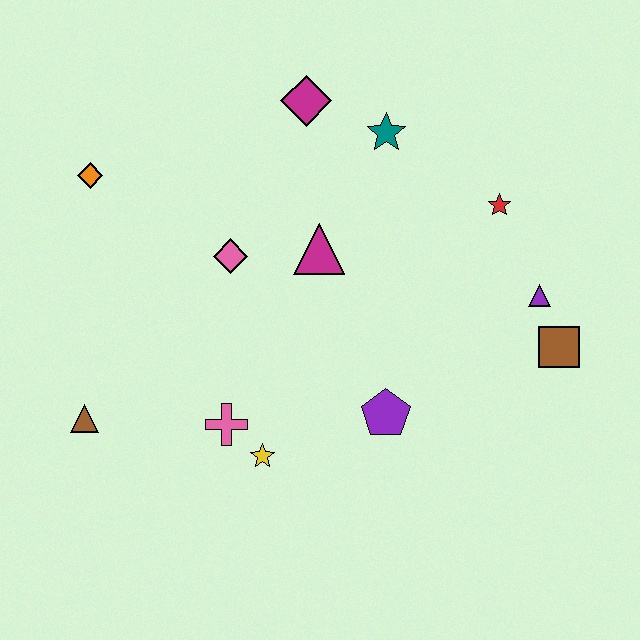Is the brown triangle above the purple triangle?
No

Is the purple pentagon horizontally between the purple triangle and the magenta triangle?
Yes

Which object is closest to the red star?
The purple triangle is closest to the red star.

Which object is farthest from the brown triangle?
The brown square is farthest from the brown triangle.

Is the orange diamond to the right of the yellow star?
No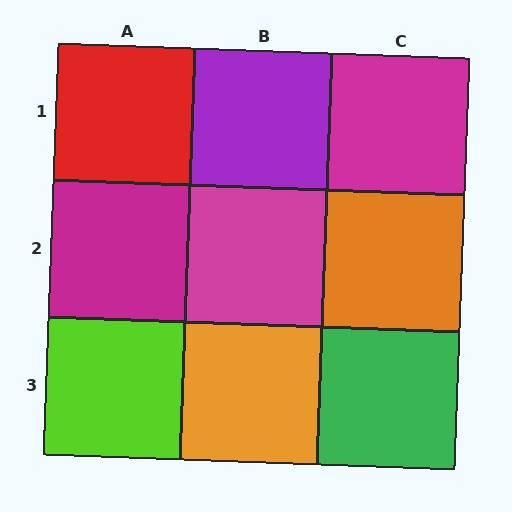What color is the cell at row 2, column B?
Magenta.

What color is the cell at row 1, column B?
Purple.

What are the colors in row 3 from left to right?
Lime, orange, green.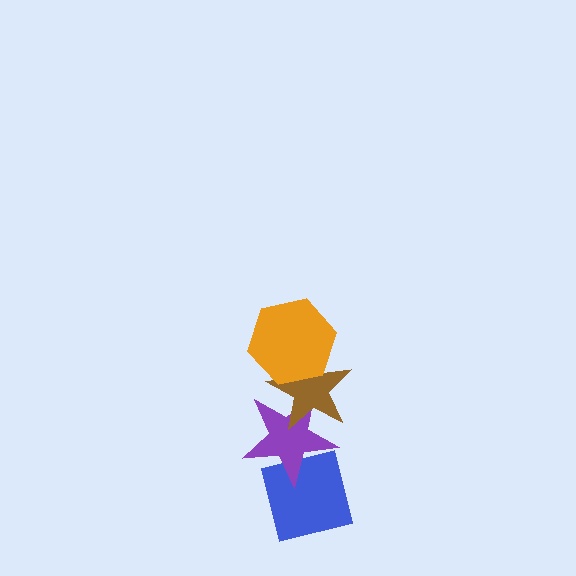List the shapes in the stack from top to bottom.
From top to bottom: the orange hexagon, the brown star, the purple star, the blue square.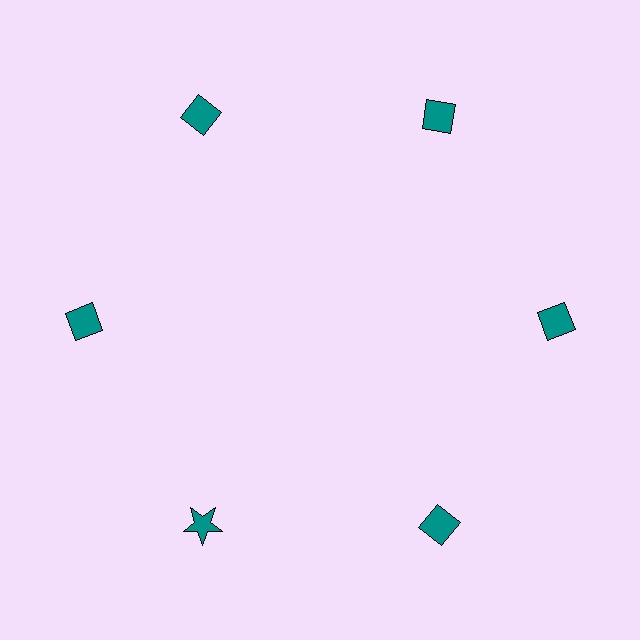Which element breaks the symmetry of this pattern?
The teal star at roughly the 7 o'clock position breaks the symmetry. All other shapes are teal diamonds.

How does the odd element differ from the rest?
It has a different shape: star instead of diamond.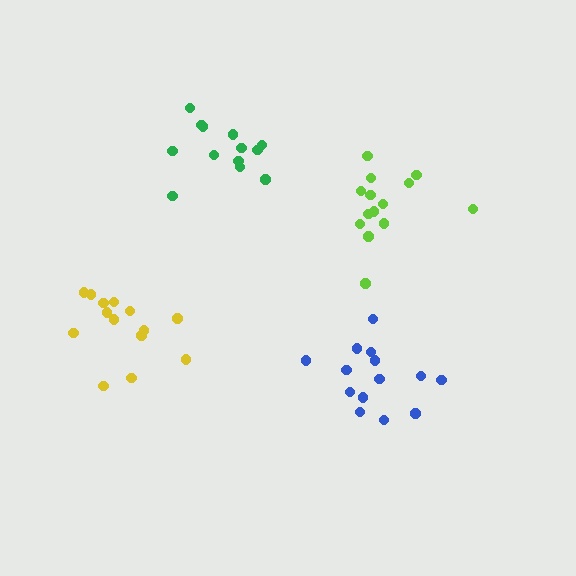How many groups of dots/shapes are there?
There are 4 groups.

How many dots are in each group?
Group 1: 14 dots, Group 2: 14 dots, Group 3: 14 dots, Group 4: 13 dots (55 total).